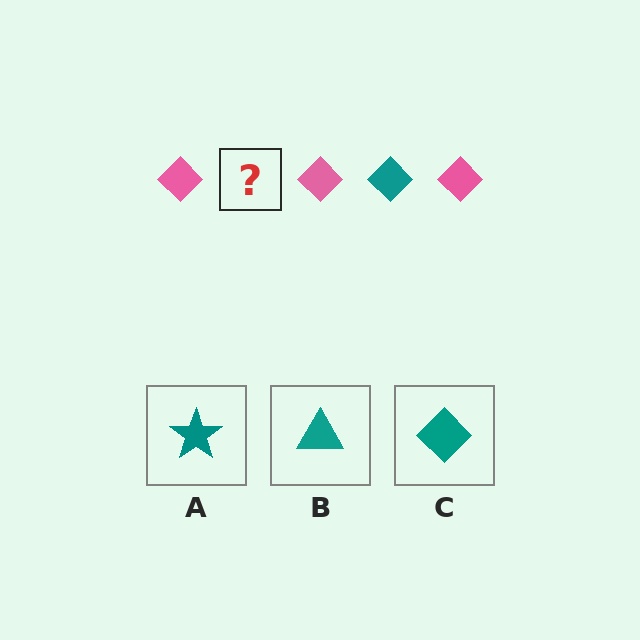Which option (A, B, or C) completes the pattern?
C.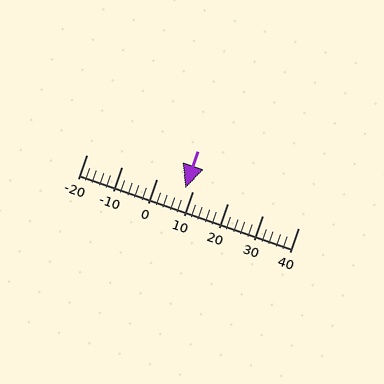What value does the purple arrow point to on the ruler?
The purple arrow points to approximately 8.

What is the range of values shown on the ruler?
The ruler shows values from -20 to 40.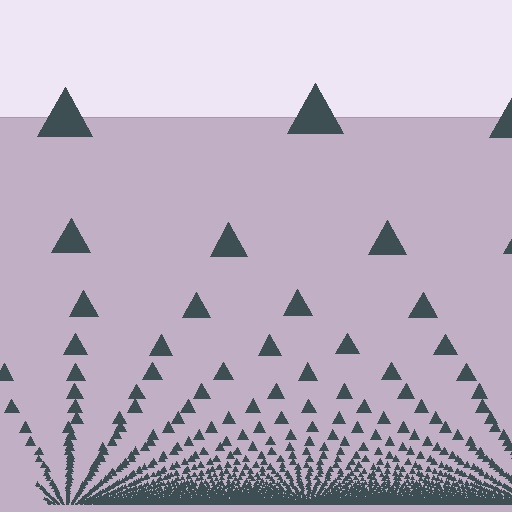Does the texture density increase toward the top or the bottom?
Density increases toward the bottom.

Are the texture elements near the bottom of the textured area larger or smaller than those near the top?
Smaller. The gradient is inverted — elements near the bottom are smaller and denser.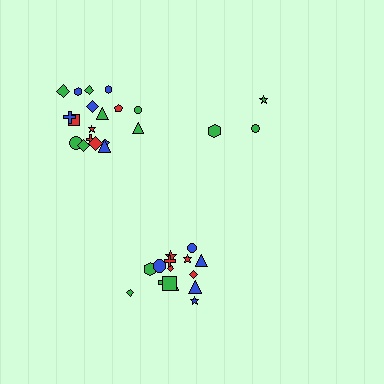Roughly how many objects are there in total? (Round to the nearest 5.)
Roughly 35 objects in total.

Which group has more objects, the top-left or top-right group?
The top-left group.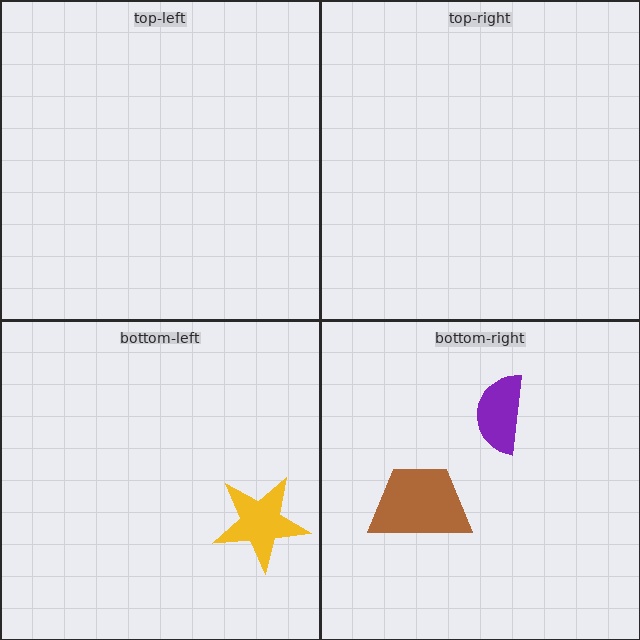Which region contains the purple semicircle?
The bottom-right region.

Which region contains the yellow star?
The bottom-left region.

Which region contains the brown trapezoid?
The bottom-right region.